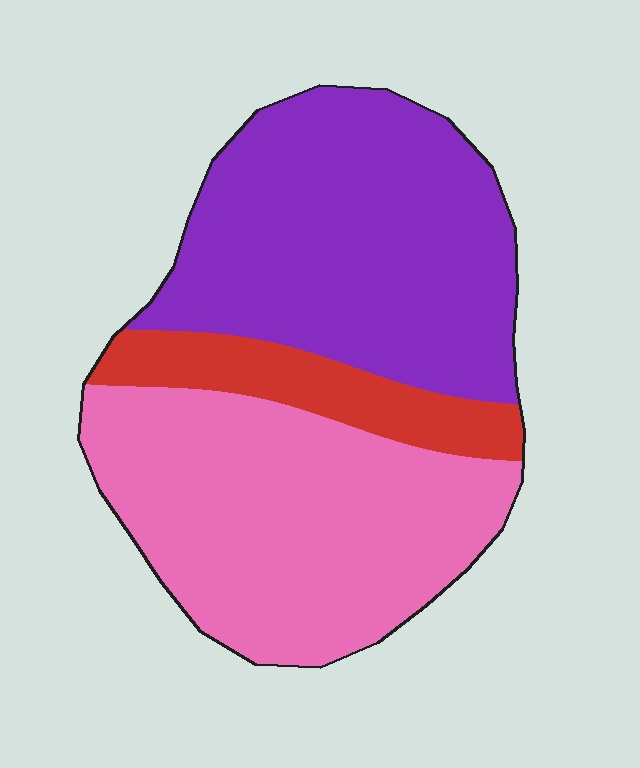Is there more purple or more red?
Purple.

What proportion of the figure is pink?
Pink takes up about two fifths (2/5) of the figure.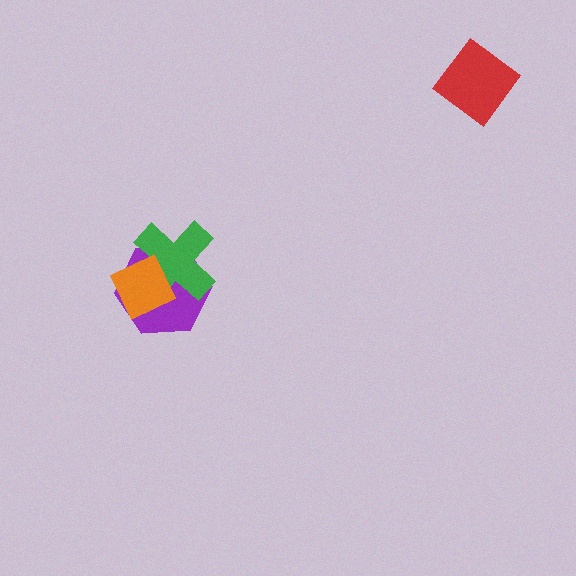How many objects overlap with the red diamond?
0 objects overlap with the red diamond.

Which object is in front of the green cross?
The orange diamond is in front of the green cross.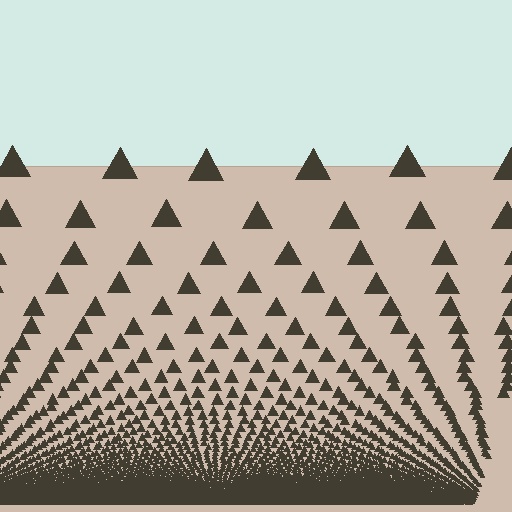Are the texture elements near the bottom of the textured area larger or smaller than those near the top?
Smaller. The gradient is inverted — elements near the bottom are smaller and denser.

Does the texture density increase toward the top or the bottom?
Density increases toward the bottom.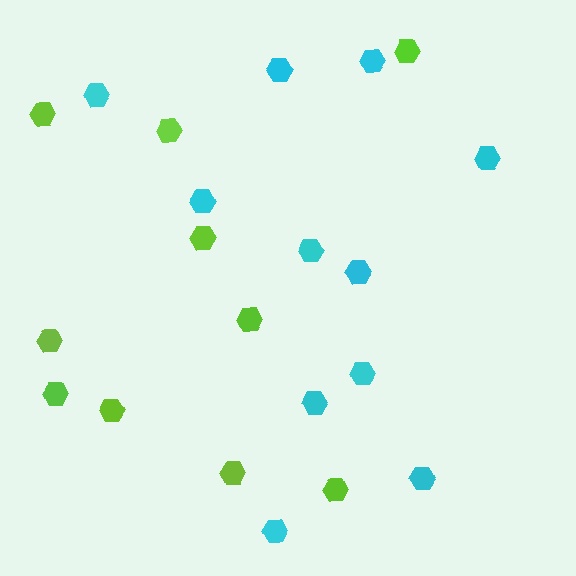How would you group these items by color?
There are 2 groups: one group of cyan hexagons (11) and one group of lime hexagons (10).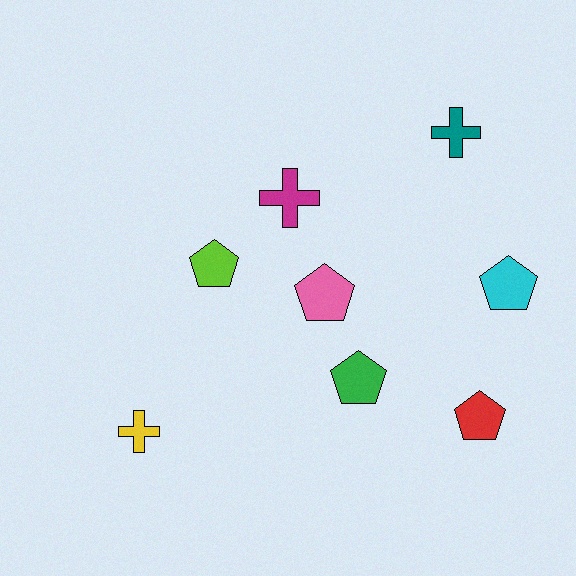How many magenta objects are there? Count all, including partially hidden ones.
There is 1 magenta object.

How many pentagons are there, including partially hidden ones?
There are 5 pentagons.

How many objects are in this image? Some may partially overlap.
There are 8 objects.